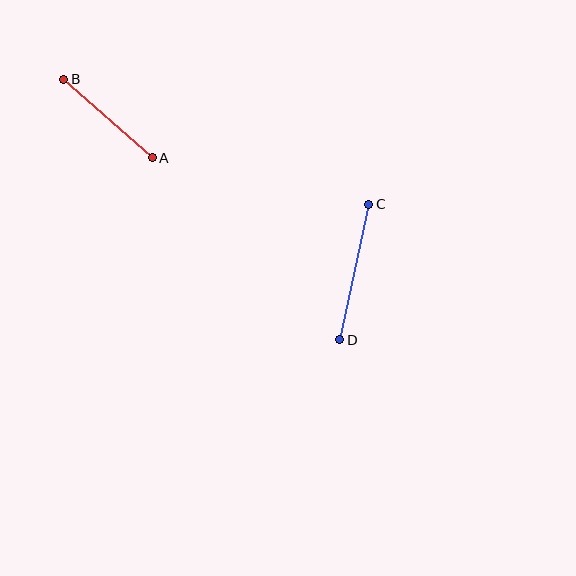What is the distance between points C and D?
The distance is approximately 139 pixels.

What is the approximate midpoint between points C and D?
The midpoint is at approximately (354, 272) pixels.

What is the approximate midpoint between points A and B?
The midpoint is at approximately (108, 118) pixels.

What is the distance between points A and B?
The distance is approximately 119 pixels.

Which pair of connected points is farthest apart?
Points C and D are farthest apart.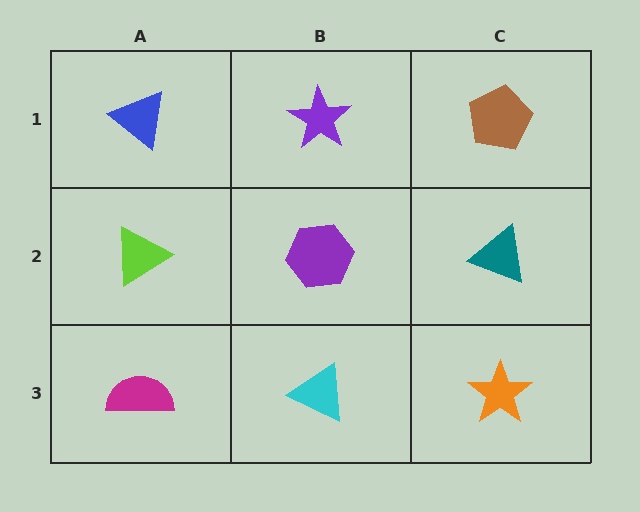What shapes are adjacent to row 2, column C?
A brown pentagon (row 1, column C), an orange star (row 3, column C), a purple hexagon (row 2, column B).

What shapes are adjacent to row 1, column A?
A lime triangle (row 2, column A), a purple star (row 1, column B).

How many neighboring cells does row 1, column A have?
2.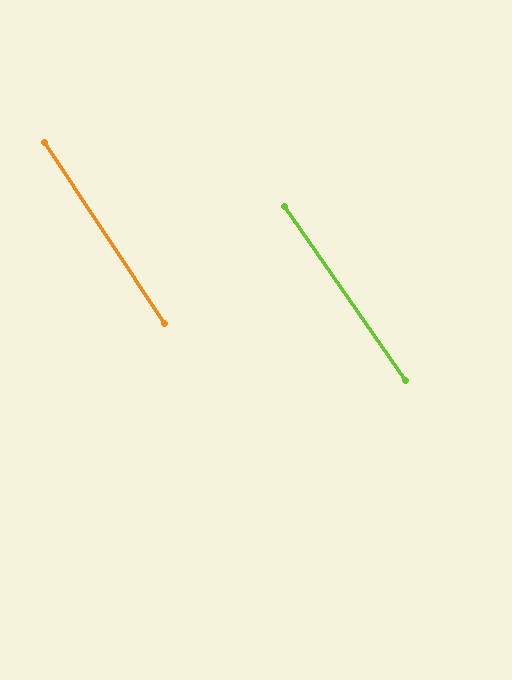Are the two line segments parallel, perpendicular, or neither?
Parallel — their directions differ by only 1.4°.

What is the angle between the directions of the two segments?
Approximately 1 degree.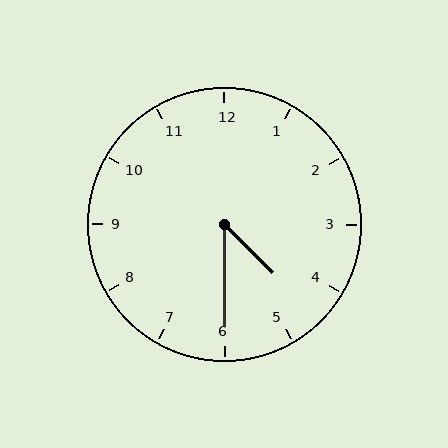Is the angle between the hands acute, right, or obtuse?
It is acute.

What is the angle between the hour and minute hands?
Approximately 45 degrees.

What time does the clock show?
4:30.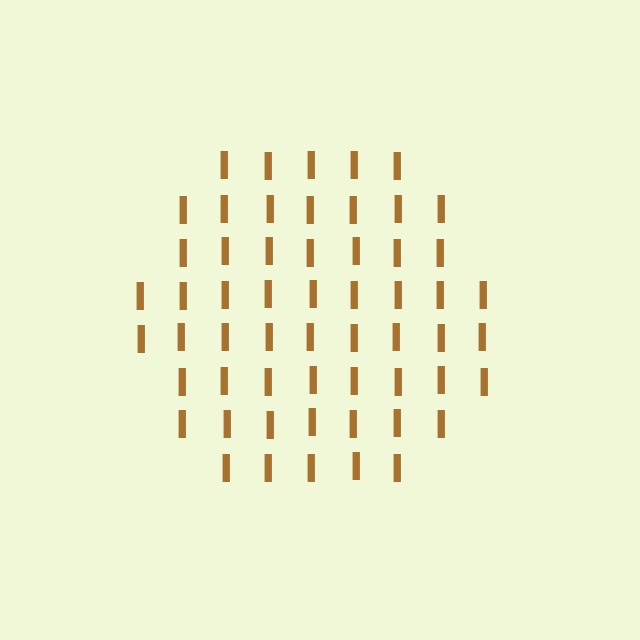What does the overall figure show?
The overall figure shows a hexagon.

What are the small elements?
The small elements are letter I's.